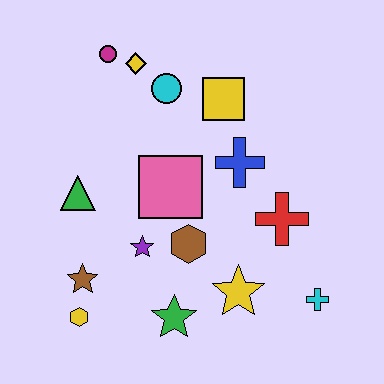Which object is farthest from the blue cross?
The yellow hexagon is farthest from the blue cross.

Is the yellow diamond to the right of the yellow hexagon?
Yes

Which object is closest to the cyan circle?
The yellow diamond is closest to the cyan circle.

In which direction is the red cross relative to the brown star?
The red cross is to the right of the brown star.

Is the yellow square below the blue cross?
No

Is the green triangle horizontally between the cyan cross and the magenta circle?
No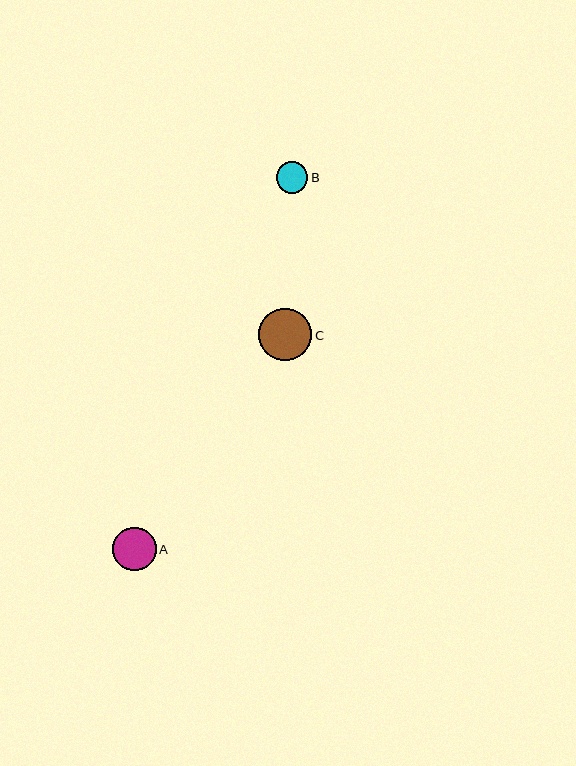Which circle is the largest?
Circle C is the largest with a size of approximately 53 pixels.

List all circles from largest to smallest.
From largest to smallest: C, A, B.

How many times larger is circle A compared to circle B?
Circle A is approximately 1.4 times the size of circle B.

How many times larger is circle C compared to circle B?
Circle C is approximately 1.7 times the size of circle B.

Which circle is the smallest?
Circle B is the smallest with a size of approximately 31 pixels.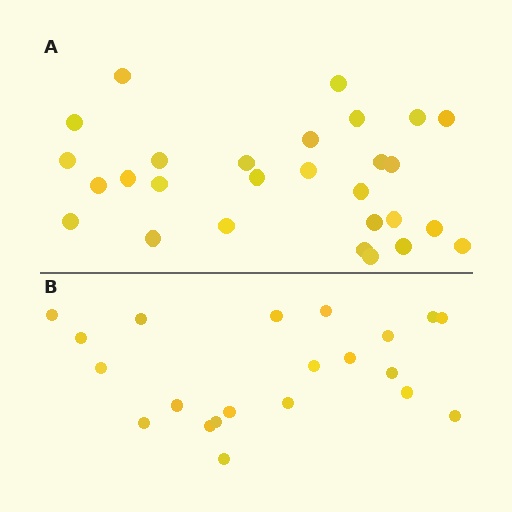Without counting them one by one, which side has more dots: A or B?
Region A (the top region) has more dots.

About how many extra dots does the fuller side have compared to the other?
Region A has roughly 8 or so more dots than region B.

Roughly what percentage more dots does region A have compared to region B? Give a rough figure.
About 35% more.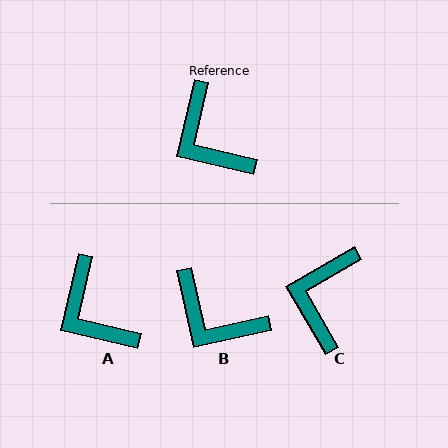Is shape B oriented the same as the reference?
No, it is off by about 26 degrees.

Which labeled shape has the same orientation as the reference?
A.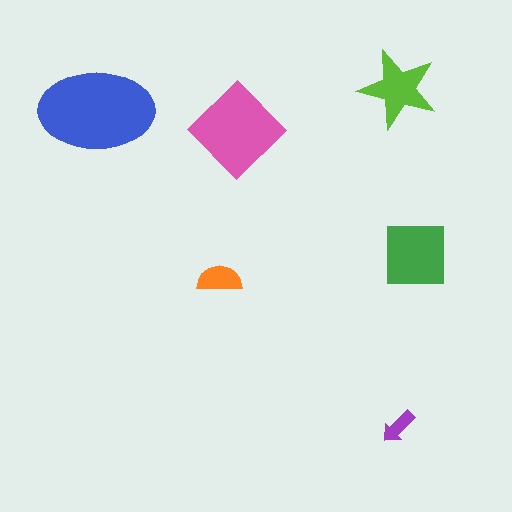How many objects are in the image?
There are 6 objects in the image.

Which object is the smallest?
The purple arrow.